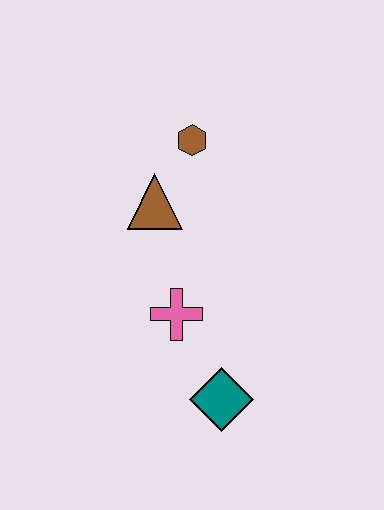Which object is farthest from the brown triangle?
The teal diamond is farthest from the brown triangle.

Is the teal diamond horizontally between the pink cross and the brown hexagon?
No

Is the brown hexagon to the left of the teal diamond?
Yes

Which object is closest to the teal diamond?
The pink cross is closest to the teal diamond.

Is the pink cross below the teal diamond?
No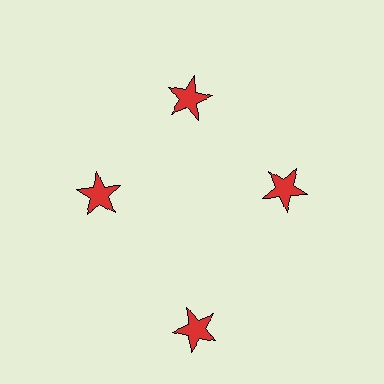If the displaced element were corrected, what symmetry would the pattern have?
It would have 4-fold rotational symmetry — the pattern would map onto itself every 90 degrees.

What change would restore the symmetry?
The symmetry would be restored by moving it inward, back onto the ring so that all 4 stars sit at equal angles and equal distance from the center.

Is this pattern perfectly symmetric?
No. The 4 red stars are arranged in a ring, but one element near the 6 o'clock position is pushed outward from the center, breaking the 4-fold rotational symmetry.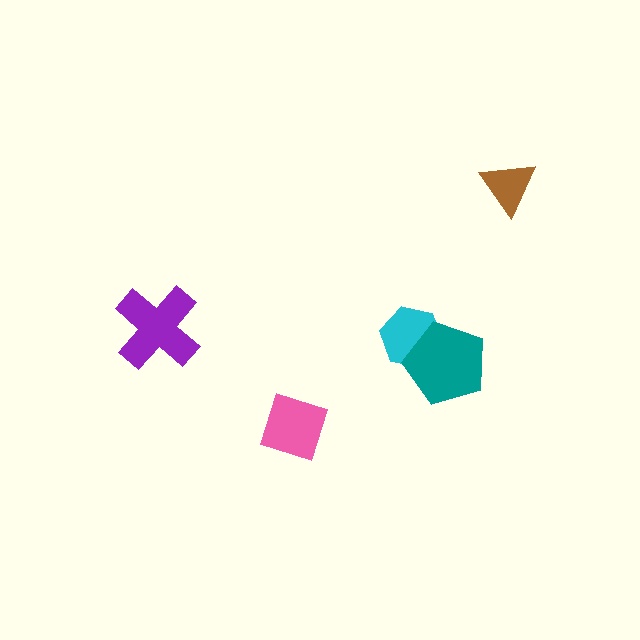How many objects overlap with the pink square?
0 objects overlap with the pink square.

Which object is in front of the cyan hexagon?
The teal pentagon is in front of the cyan hexagon.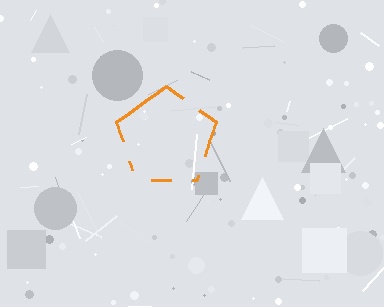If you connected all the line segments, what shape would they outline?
They would outline a pentagon.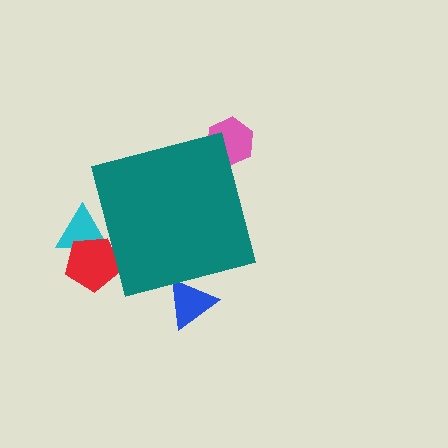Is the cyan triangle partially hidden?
Yes, the cyan triangle is partially hidden behind the teal square.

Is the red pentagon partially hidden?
Yes, the red pentagon is partially hidden behind the teal square.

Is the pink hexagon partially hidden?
Yes, the pink hexagon is partially hidden behind the teal square.